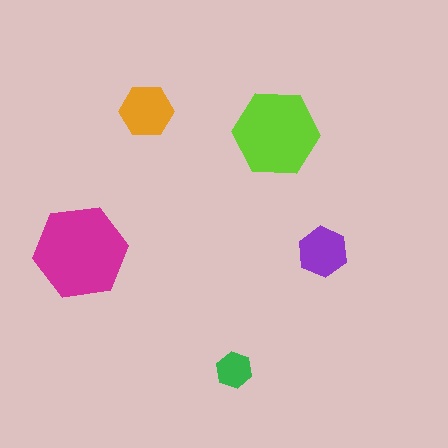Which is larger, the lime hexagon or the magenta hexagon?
The magenta one.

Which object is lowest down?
The green hexagon is bottommost.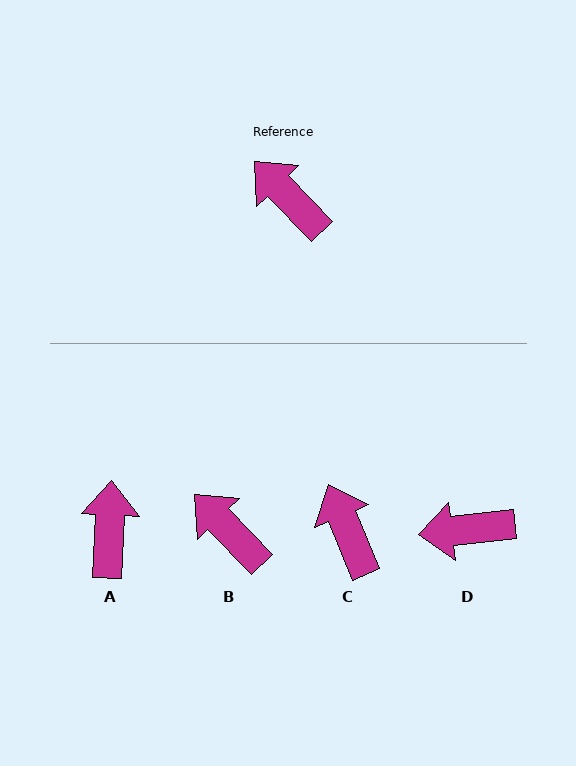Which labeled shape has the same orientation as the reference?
B.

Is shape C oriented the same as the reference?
No, it is off by about 21 degrees.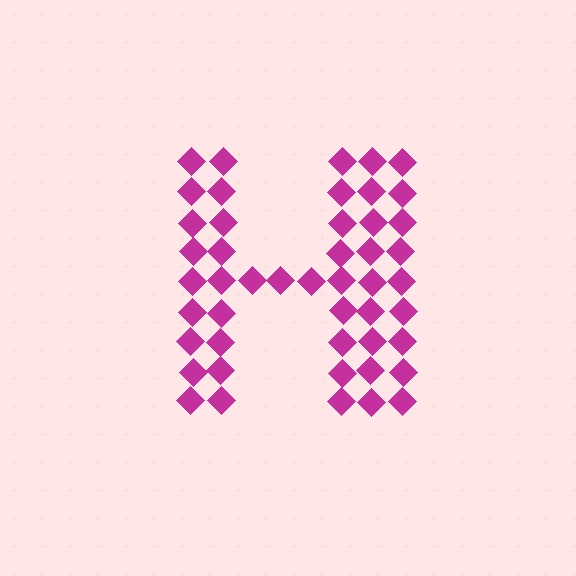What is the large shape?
The large shape is the letter H.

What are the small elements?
The small elements are diamonds.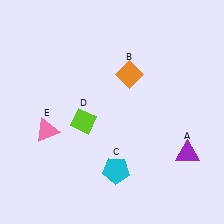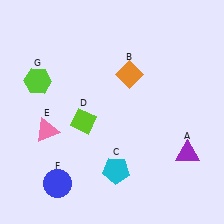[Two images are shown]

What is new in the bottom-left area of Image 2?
A blue circle (F) was added in the bottom-left area of Image 2.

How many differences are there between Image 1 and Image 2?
There are 2 differences between the two images.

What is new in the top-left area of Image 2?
A lime hexagon (G) was added in the top-left area of Image 2.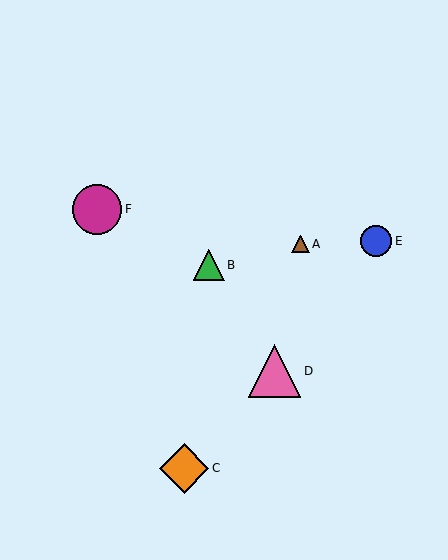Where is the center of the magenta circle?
The center of the magenta circle is at (97, 210).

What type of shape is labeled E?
Shape E is a blue circle.